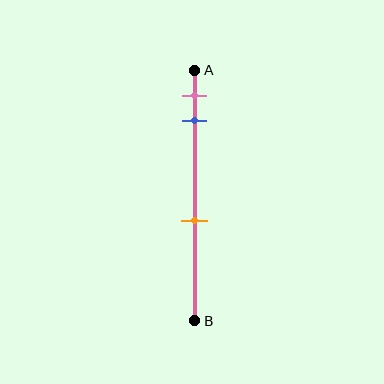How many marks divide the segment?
There are 3 marks dividing the segment.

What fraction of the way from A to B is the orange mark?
The orange mark is approximately 60% (0.6) of the way from A to B.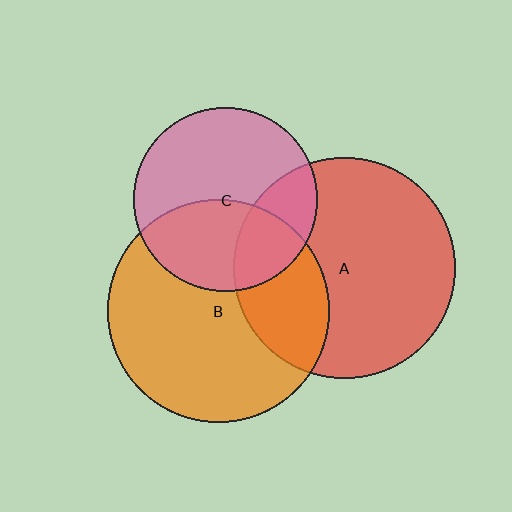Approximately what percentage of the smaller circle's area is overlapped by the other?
Approximately 25%.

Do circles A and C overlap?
Yes.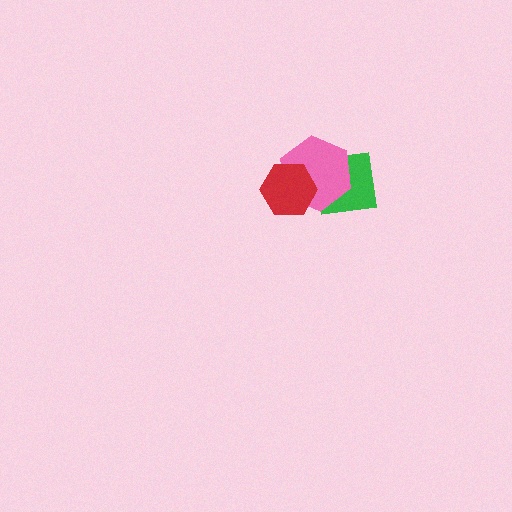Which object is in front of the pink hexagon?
The red hexagon is in front of the pink hexagon.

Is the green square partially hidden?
Yes, it is partially covered by another shape.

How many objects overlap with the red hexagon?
2 objects overlap with the red hexagon.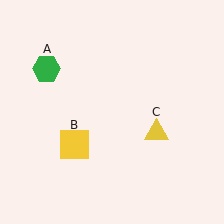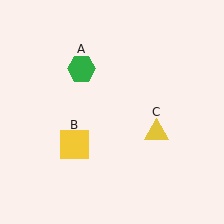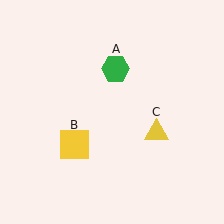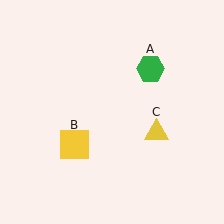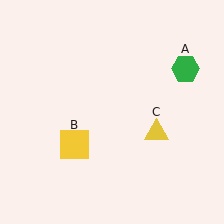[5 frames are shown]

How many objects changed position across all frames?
1 object changed position: green hexagon (object A).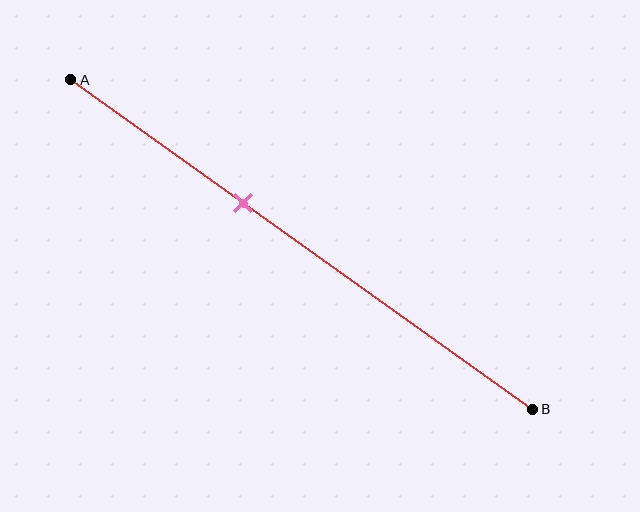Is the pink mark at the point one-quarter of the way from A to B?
No, the mark is at about 35% from A, not at the 25% one-quarter point.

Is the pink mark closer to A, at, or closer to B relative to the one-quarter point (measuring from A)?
The pink mark is closer to point B than the one-quarter point of segment AB.